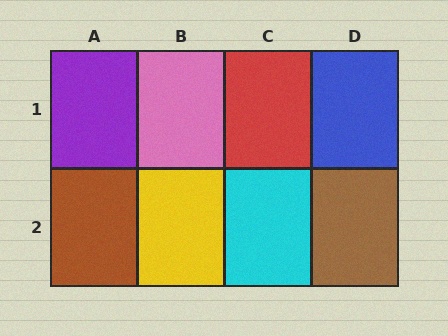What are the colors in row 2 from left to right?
Brown, yellow, cyan, brown.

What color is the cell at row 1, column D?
Blue.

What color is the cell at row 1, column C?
Red.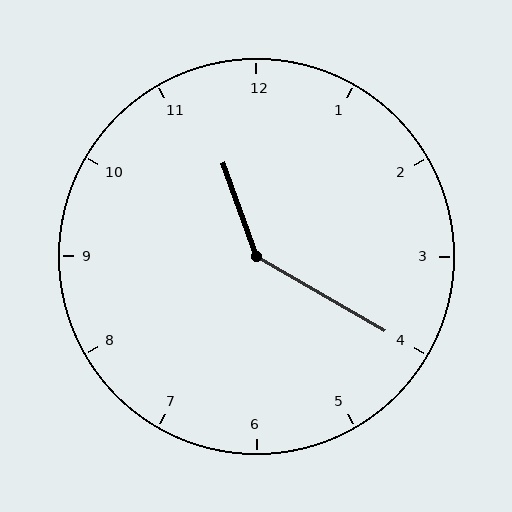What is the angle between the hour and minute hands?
Approximately 140 degrees.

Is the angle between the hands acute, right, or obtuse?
It is obtuse.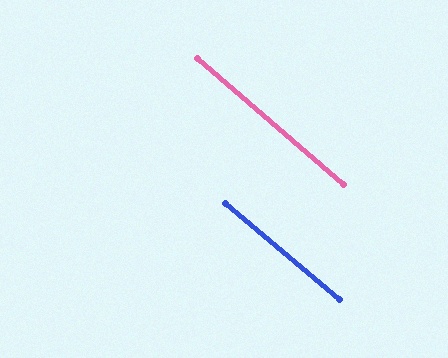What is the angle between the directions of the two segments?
Approximately 1 degree.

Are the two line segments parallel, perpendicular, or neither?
Parallel — their directions differ by only 0.9°.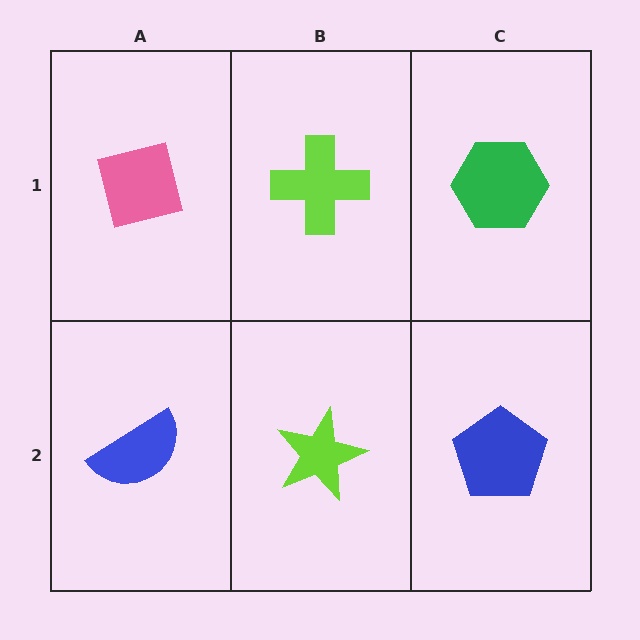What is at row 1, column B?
A lime cross.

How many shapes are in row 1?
3 shapes.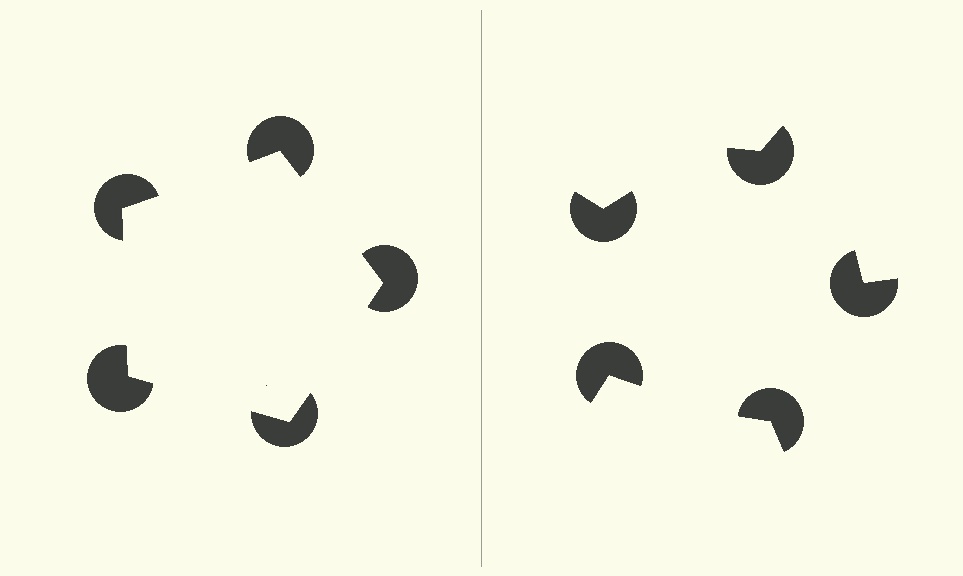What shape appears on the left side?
An illusory pentagon.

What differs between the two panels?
The pac-man discs are positioned identically on both sides; only the wedge orientations differ. On the left they align to a pentagon; on the right they are misaligned.